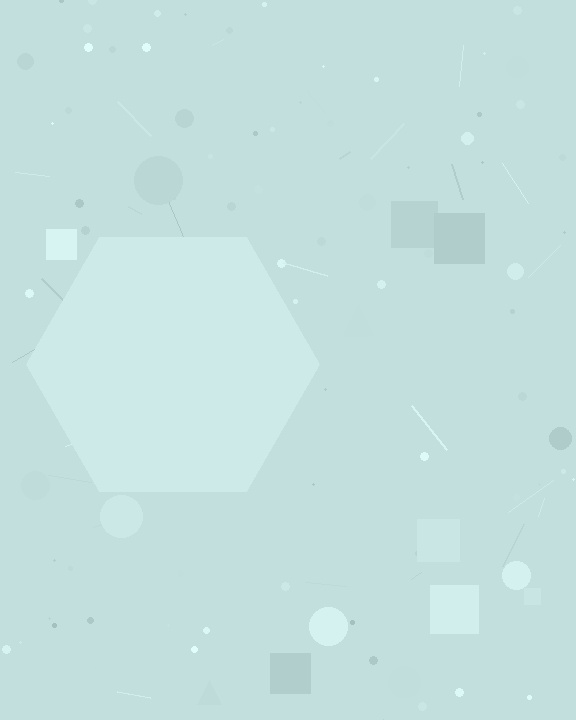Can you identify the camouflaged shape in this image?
The camouflaged shape is a hexagon.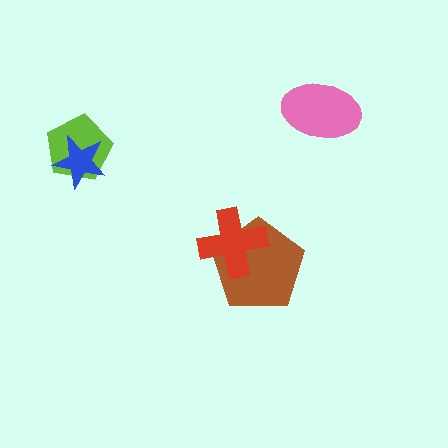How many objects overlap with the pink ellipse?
0 objects overlap with the pink ellipse.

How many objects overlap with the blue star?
1 object overlaps with the blue star.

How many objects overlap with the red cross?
1 object overlaps with the red cross.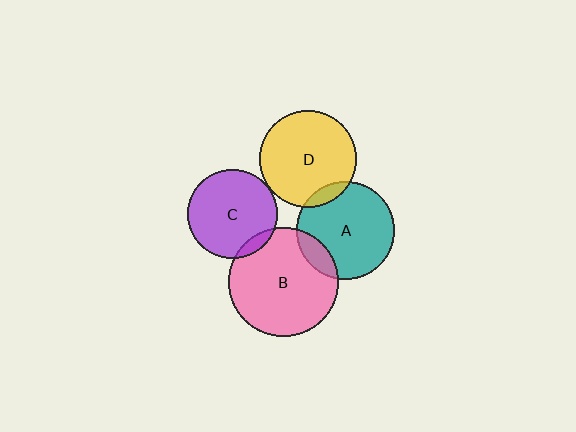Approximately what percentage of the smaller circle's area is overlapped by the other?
Approximately 10%.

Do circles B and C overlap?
Yes.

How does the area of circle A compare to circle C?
Approximately 1.2 times.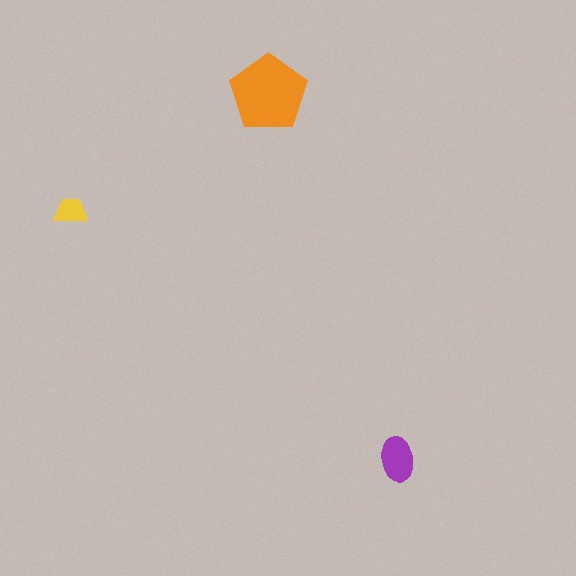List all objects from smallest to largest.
The yellow trapezoid, the purple ellipse, the orange pentagon.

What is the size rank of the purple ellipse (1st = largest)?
2nd.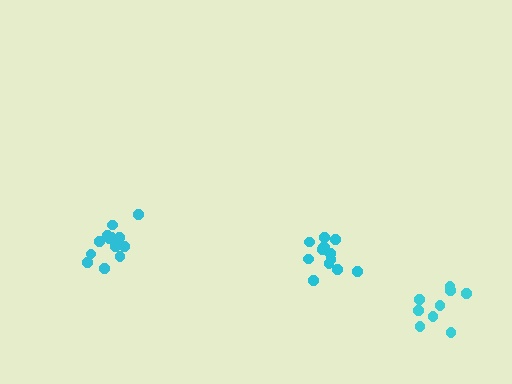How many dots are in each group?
Group 1: 9 dots, Group 2: 13 dots, Group 3: 13 dots (35 total).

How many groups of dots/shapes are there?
There are 3 groups.